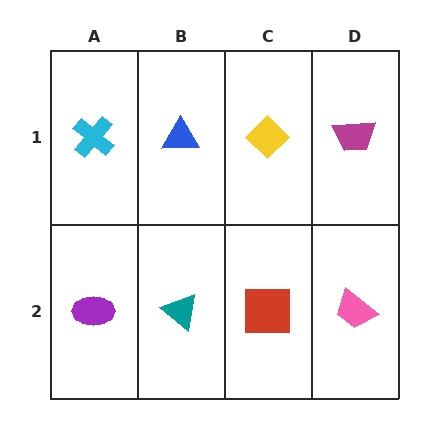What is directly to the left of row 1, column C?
A blue triangle.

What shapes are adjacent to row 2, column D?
A magenta trapezoid (row 1, column D), a red square (row 2, column C).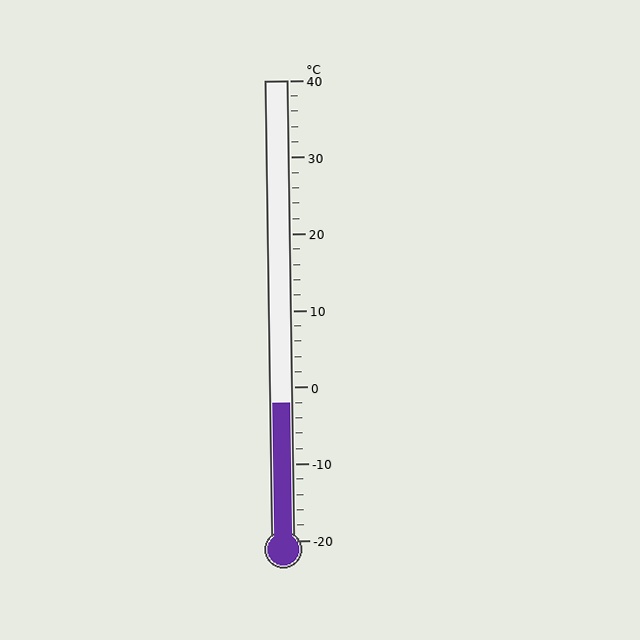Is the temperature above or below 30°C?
The temperature is below 30°C.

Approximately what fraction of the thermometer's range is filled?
The thermometer is filled to approximately 30% of its range.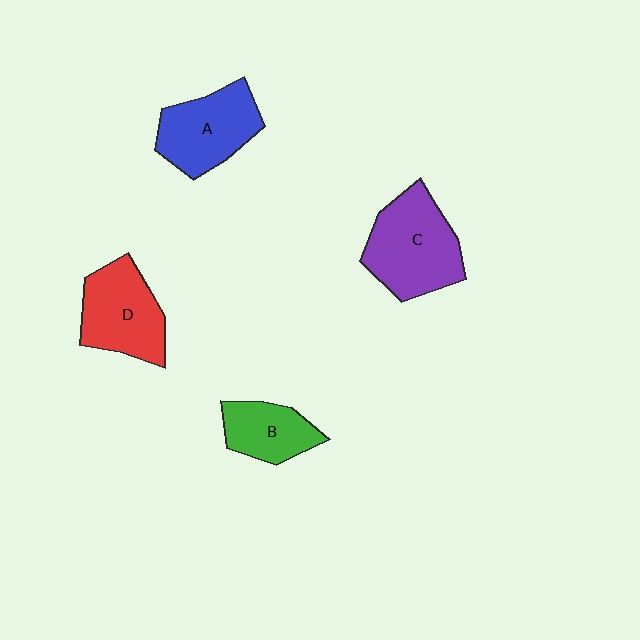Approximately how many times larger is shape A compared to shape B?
Approximately 1.4 times.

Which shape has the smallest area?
Shape B (green).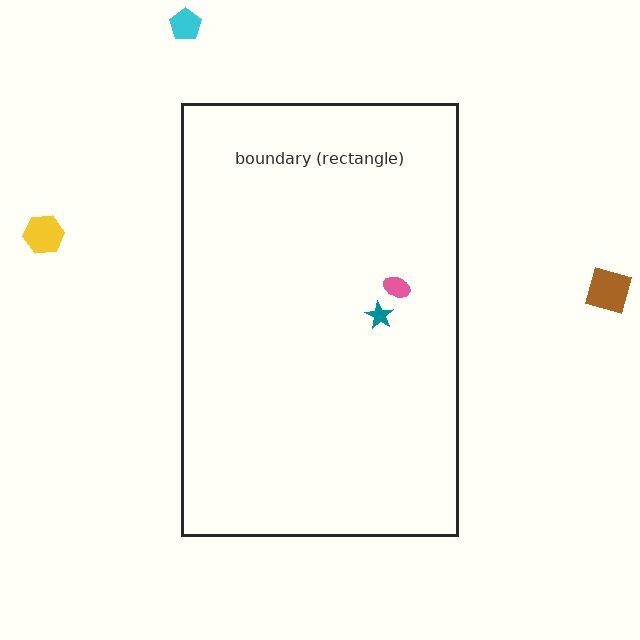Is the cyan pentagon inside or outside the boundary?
Outside.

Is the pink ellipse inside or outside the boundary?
Inside.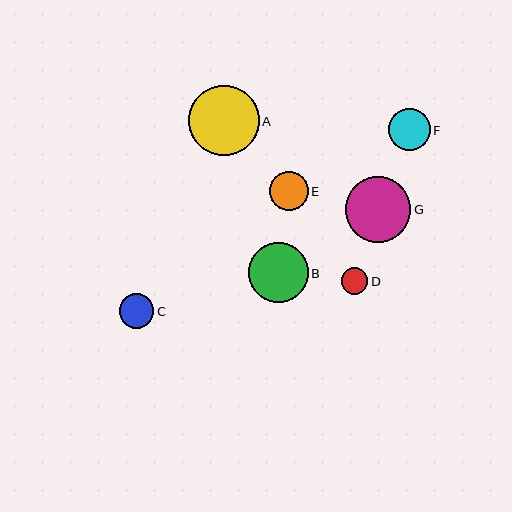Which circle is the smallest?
Circle D is the smallest with a size of approximately 27 pixels.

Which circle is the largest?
Circle A is the largest with a size of approximately 70 pixels.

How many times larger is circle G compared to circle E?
Circle G is approximately 1.7 times the size of circle E.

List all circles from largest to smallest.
From largest to smallest: A, G, B, F, E, C, D.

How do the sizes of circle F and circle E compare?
Circle F and circle E are approximately the same size.